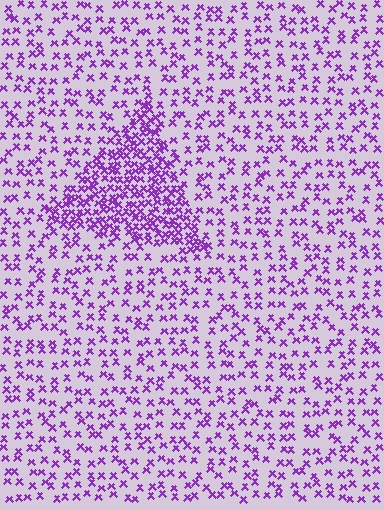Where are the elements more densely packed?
The elements are more densely packed inside the triangle boundary.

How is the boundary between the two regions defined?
The boundary is defined by a change in element density (approximately 2.4x ratio). All elements are the same color, size, and shape.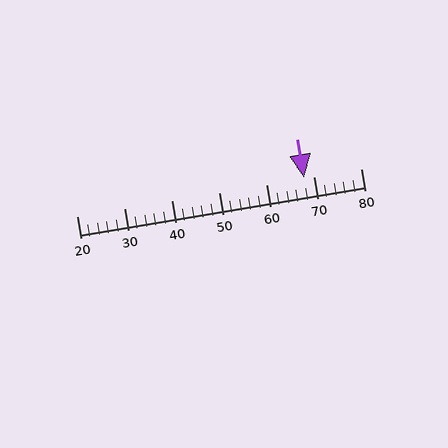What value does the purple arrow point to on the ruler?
The purple arrow points to approximately 68.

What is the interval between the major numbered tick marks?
The major tick marks are spaced 10 units apart.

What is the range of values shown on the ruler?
The ruler shows values from 20 to 80.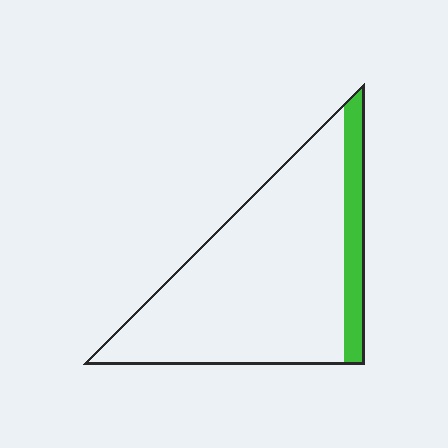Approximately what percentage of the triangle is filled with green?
Approximately 15%.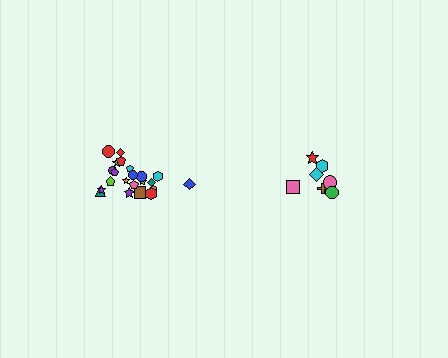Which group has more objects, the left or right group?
The left group.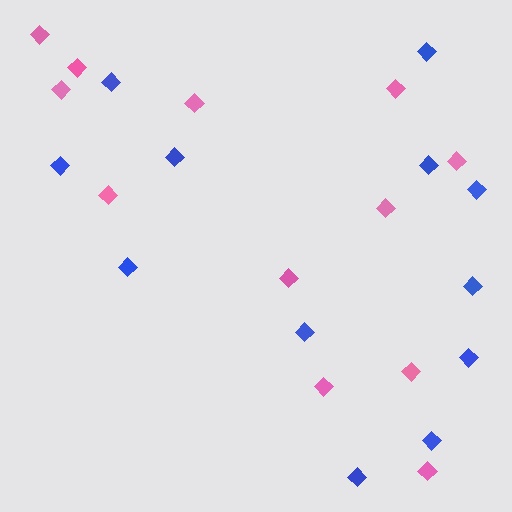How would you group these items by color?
There are 2 groups: one group of blue diamonds (12) and one group of pink diamonds (12).